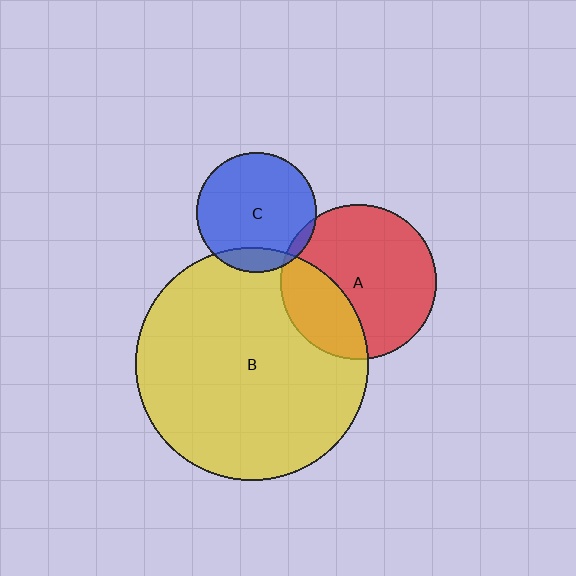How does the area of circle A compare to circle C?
Approximately 1.7 times.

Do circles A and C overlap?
Yes.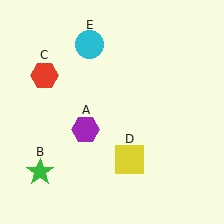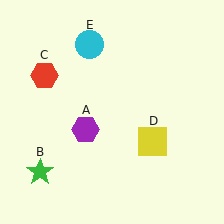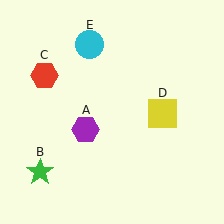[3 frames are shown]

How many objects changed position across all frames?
1 object changed position: yellow square (object D).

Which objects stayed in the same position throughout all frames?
Purple hexagon (object A) and green star (object B) and red hexagon (object C) and cyan circle (object E) remained stationary.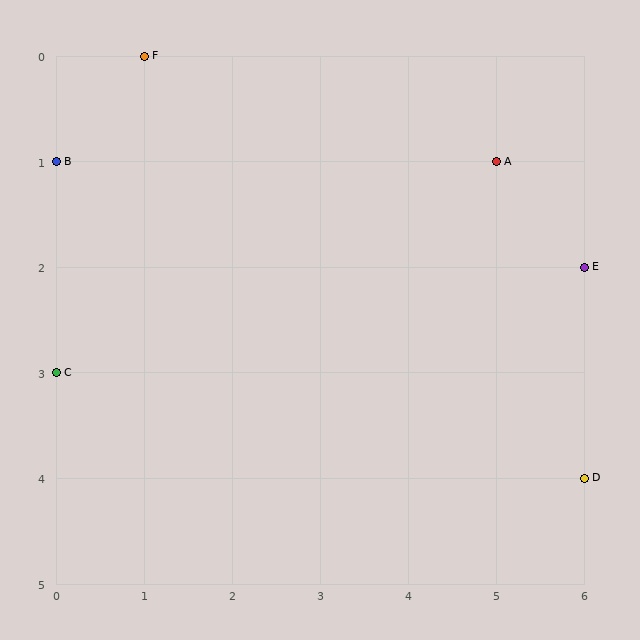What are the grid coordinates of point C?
Point C is at grid coordinates (0, 3).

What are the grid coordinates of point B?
Point B is at grid coordinates (0, 1).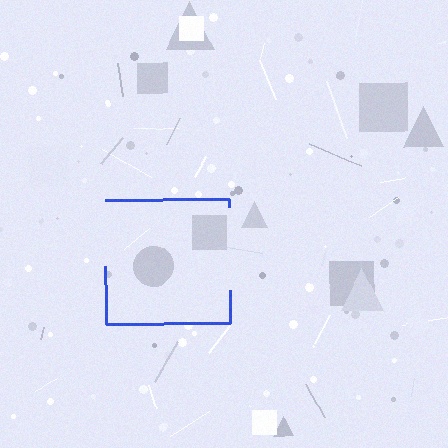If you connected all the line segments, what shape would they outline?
They would outline a square.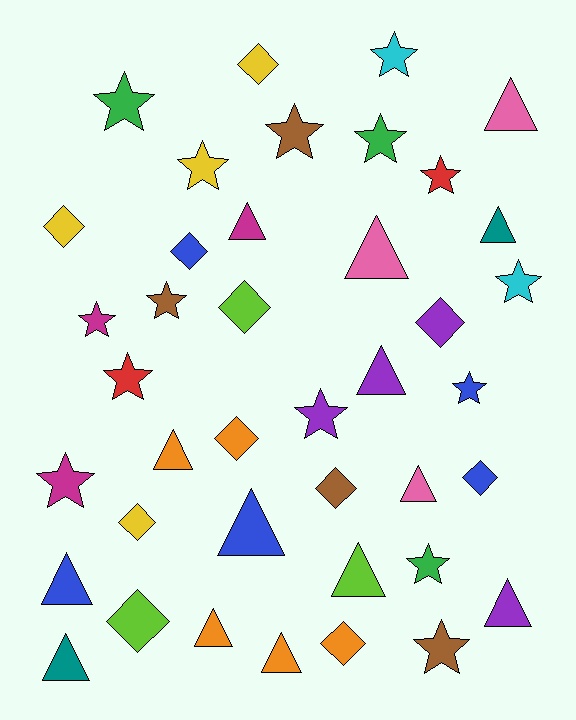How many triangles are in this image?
There are 14 triangles.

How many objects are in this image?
There are 40 objects.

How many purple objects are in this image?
There are 4 purple objects.